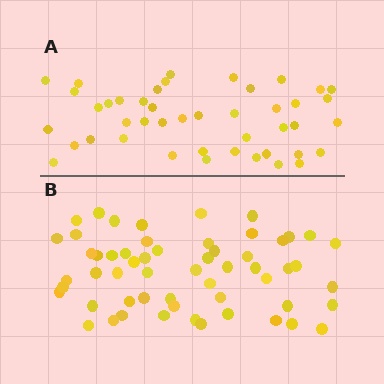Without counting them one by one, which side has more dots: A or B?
Region B (the bottom region) has more dots.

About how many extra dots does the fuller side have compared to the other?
Region B has approximately 15 more dots than region A.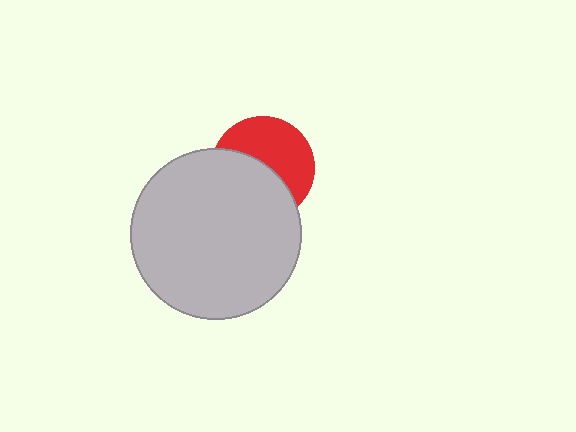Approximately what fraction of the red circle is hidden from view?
Roughly 49% of the red circle is hidden behind the light gray circle.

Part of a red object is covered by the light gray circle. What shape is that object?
It is a circle.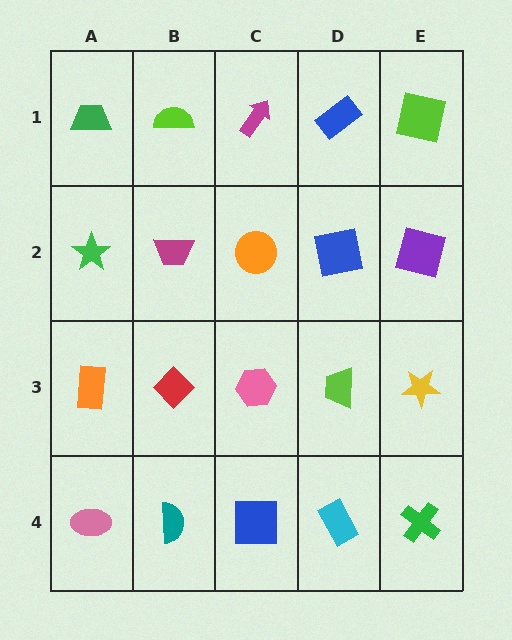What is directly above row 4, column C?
A pink hexagon.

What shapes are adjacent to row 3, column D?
A blue square (row 2, column D), a cyan rectangle (row 4, column D), a pink hexagon (row 3, column C), a yellow star (row 3, column E).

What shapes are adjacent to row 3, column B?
A magenta trapezoid (row 2, column B), a teal semicircle (row 4, column B), an orange rectangle (row 3, column A), a pink hexagon (row 3, column C).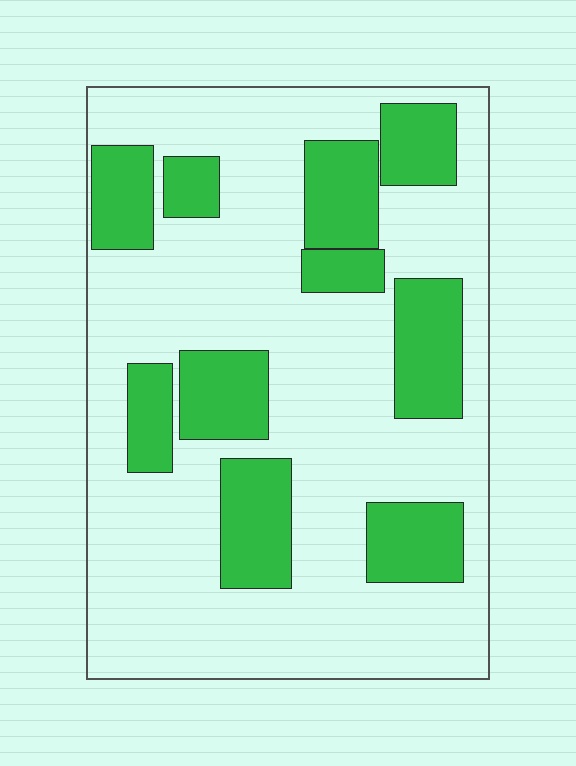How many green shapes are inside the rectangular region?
10.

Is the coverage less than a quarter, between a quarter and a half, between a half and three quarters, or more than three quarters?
Between a quarter and a half.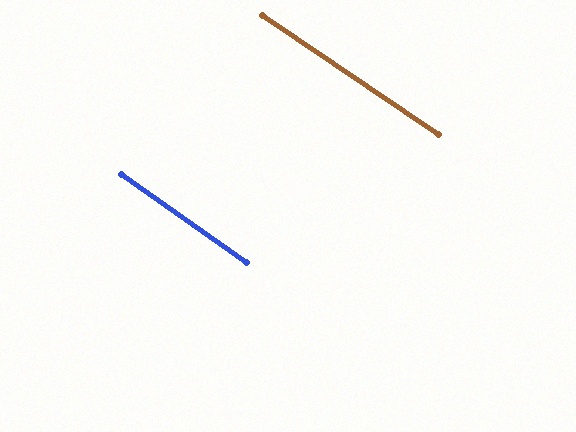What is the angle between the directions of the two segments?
Approximately 1 degree.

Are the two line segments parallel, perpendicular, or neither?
Parallel — their directions differ by only 1.1°.